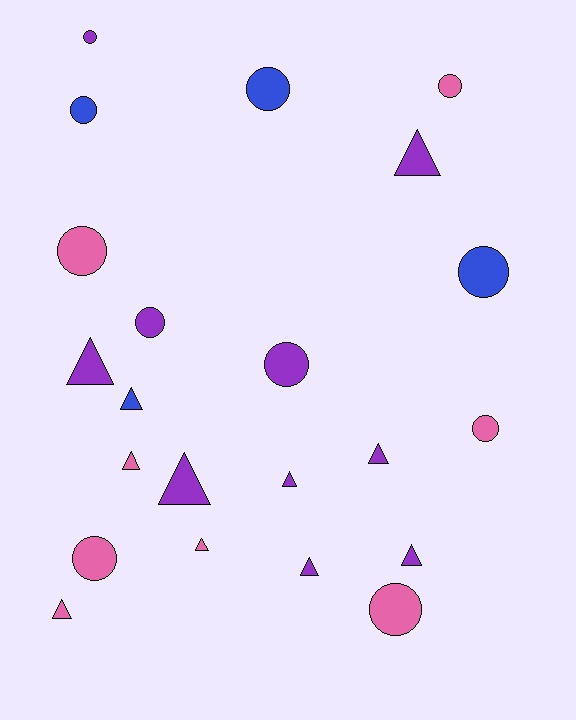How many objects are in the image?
There are 22 objects.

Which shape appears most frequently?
Triangle, with 11 objects.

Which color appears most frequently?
Purple, with 10 objects.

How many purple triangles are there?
There are 7 purple triangles.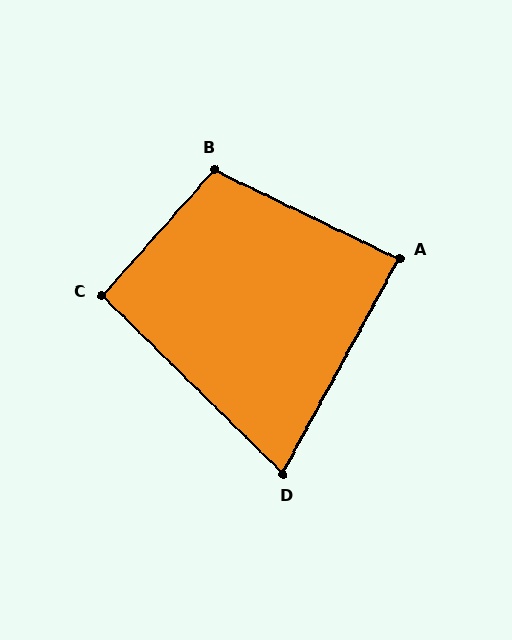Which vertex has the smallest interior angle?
D, at approximately 74 degrees.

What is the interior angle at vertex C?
Approximately 93 degrees (approximately right).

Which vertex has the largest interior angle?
B, at approximately 106 degrees.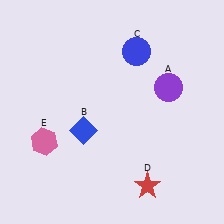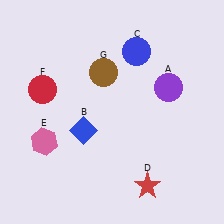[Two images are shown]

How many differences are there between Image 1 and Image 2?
There are 2 differences between the two images.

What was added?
A red circle (F), a brown circle (G) were added in Image 2.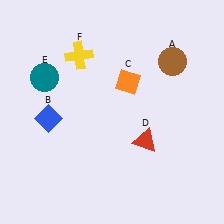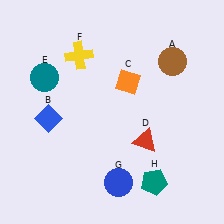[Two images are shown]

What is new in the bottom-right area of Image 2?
A blue circle (G) was added in the bottom-right area of Image 2.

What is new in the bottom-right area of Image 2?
A teal pentagon (H) was added in the bottom-right area of Image 2.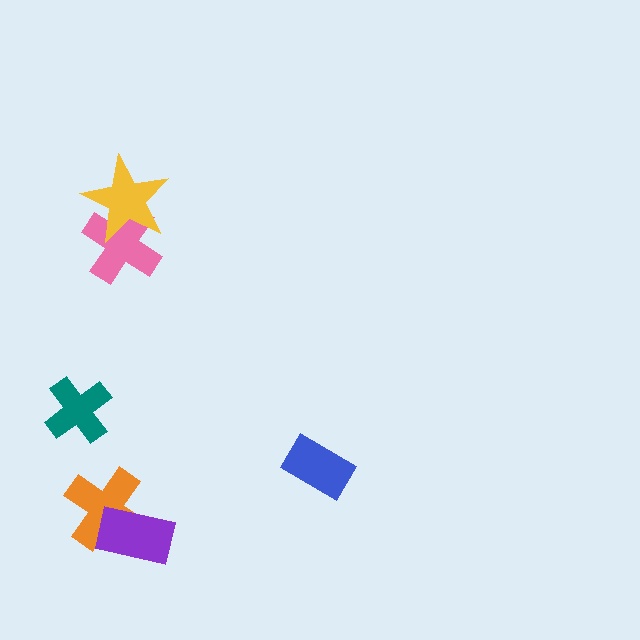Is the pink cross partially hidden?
Yes, it is partially covered by another shape.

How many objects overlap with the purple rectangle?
1 object overlaps with the purple rectangle.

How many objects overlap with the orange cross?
1 object overlaps with the orange cross.